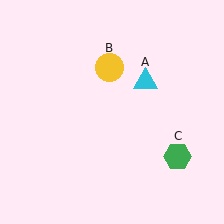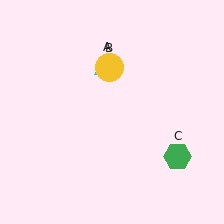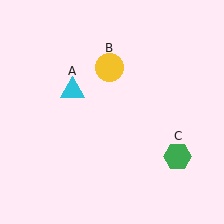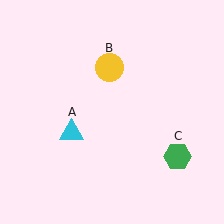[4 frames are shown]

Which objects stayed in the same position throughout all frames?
Yellow circle (object B) and green hexagon (object C) remained stationary.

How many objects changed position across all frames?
1 object changed position: cyan triangle (object A).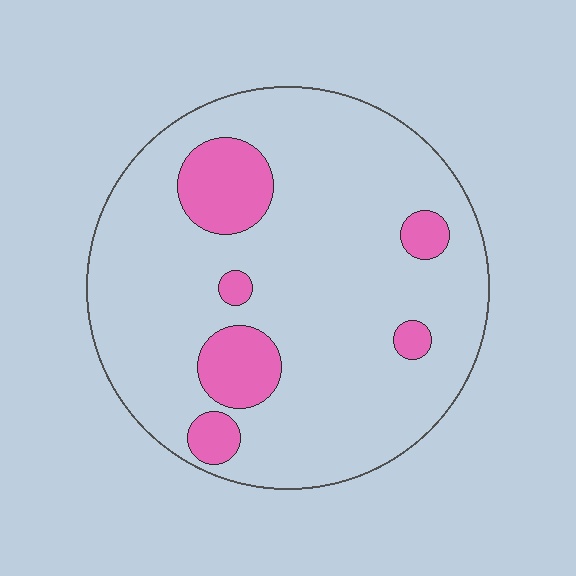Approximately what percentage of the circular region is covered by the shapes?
Approximately 15%.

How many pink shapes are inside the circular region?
6.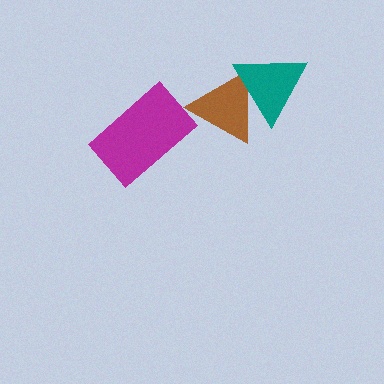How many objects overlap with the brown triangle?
1 object overlaps with the brown triangle.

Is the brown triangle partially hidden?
Yes, it is partially covered by another shape.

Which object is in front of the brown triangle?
The teal triangle is in front of the brown triangle.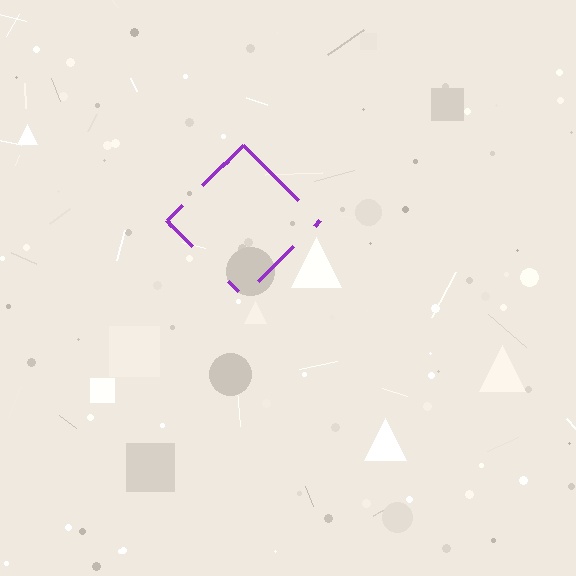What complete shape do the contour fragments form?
The contour fragments form a diamond.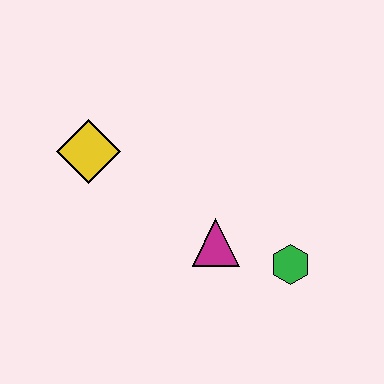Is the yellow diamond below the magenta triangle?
No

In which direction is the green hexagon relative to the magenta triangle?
The green hexagon is to the right of the magenta triangle.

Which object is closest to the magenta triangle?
The green hexagon is closest to the magenta triangle.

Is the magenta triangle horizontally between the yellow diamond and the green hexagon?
Yes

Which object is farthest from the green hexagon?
The yellow diamond is farthest from the green hexagon.